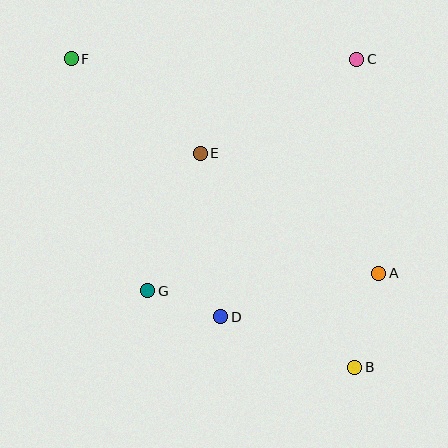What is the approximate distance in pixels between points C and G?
The distance between C and G is approximately 312 pixels.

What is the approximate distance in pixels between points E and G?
The distance between E and G is approximately 148 pixels.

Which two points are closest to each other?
Points D and G are closest to each other.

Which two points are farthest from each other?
Points B and F are farthest from each other.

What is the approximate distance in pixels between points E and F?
The distance between E and F is approximately 160 pixels.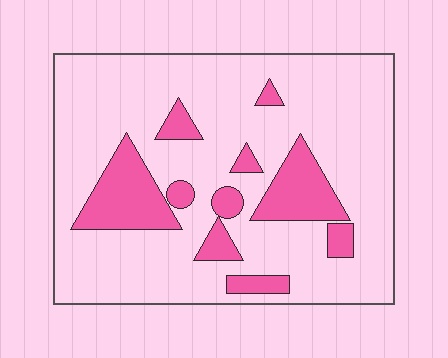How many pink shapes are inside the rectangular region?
10.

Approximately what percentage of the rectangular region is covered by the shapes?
Approximately 20%.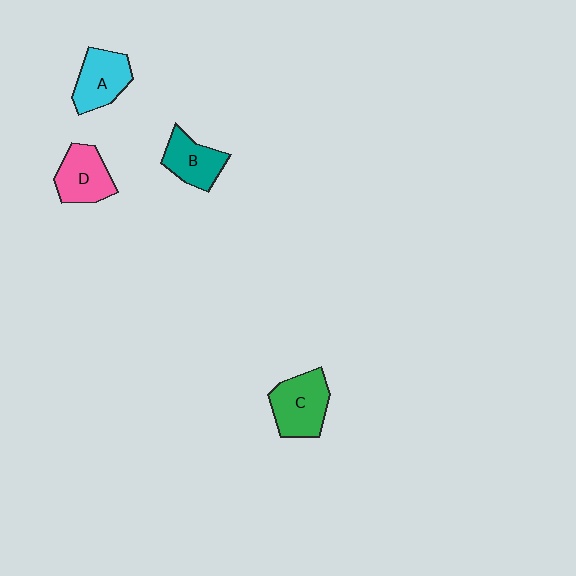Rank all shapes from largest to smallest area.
From largest to smallest: C (green), A (cyan), D (pink), B (teal).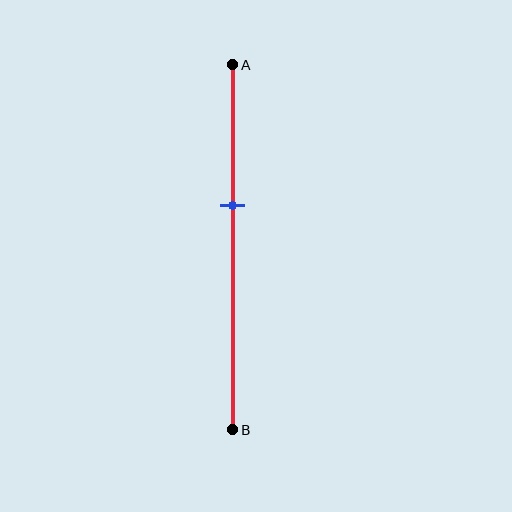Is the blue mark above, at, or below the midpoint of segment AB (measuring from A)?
The blue mark is above the midpoint of segment AB.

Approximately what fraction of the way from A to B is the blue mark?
The blue mark is approximately 40% of the way from A to B.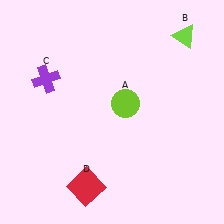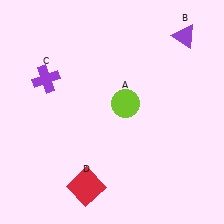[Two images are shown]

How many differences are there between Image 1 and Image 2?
There is 1 difference between the two images.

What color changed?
The triangle (B) changed from lime in Image 1 to purple in Image 2.